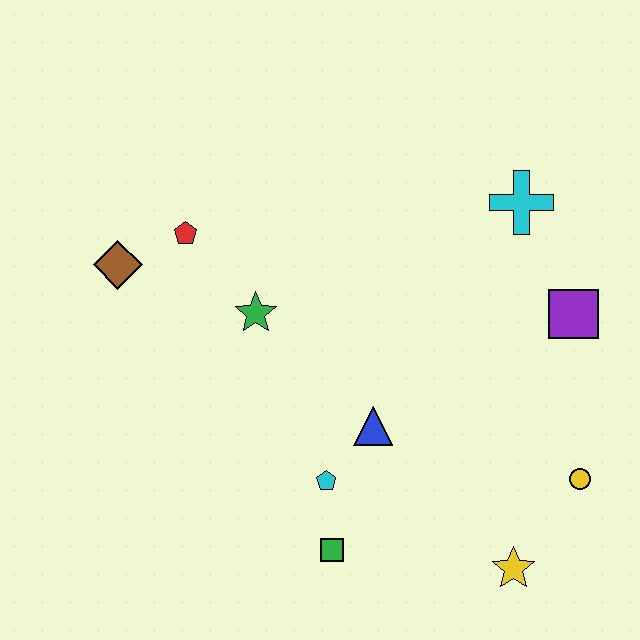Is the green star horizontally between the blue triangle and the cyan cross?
No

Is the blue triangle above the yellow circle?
Yes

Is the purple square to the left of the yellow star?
No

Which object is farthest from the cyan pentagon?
The cyan cross is farthest from the cyan pentagon.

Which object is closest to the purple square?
The cyan cross is closest to the purple square.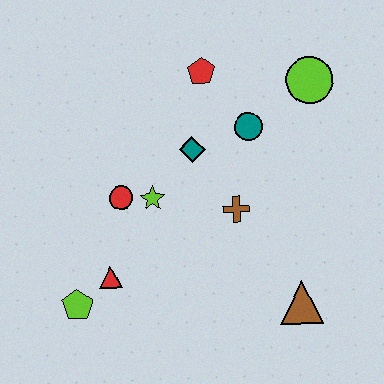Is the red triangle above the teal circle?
No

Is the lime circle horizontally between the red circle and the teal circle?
No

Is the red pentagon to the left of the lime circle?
Yes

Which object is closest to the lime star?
The red circle is closest to the lime star.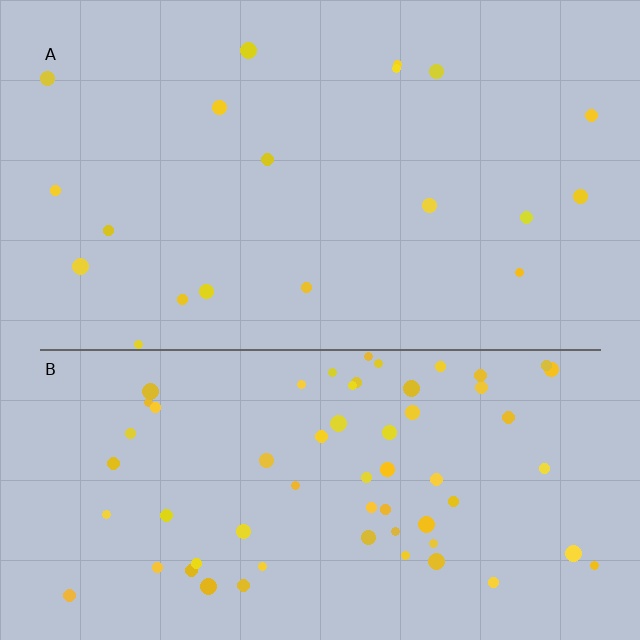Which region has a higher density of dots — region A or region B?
B (the bottom).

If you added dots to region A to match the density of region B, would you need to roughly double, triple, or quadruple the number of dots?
Approximately triple.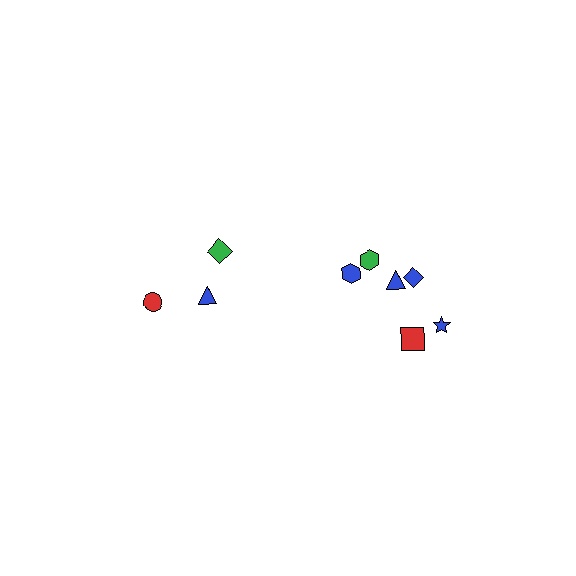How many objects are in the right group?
There are 6 objects.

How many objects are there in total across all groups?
There are 9 objects.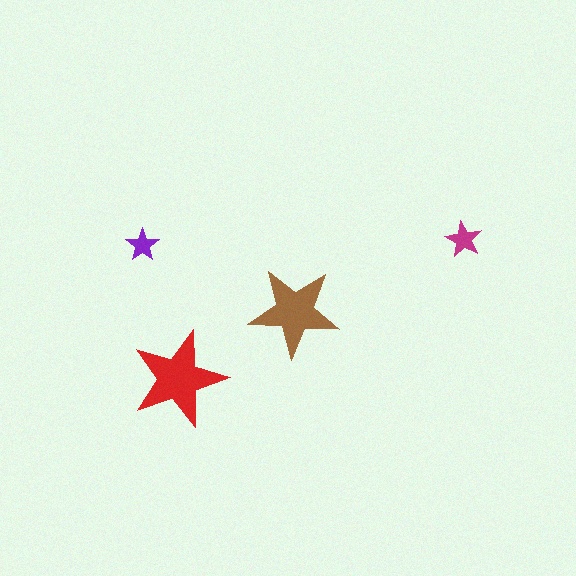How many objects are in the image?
There are 4 objects in the image.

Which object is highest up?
The magenta star is topmost.